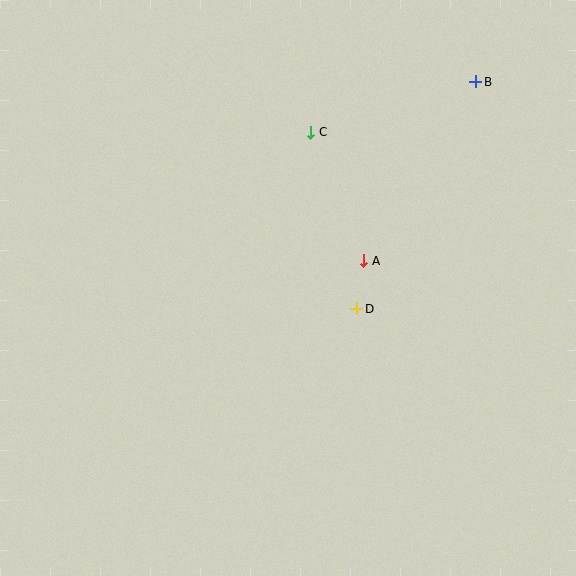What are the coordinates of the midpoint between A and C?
The midpoint between A and C is at (337, 197).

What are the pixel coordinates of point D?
Point D is at (357, 309).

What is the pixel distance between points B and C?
The distance between B and C is 173 pixels.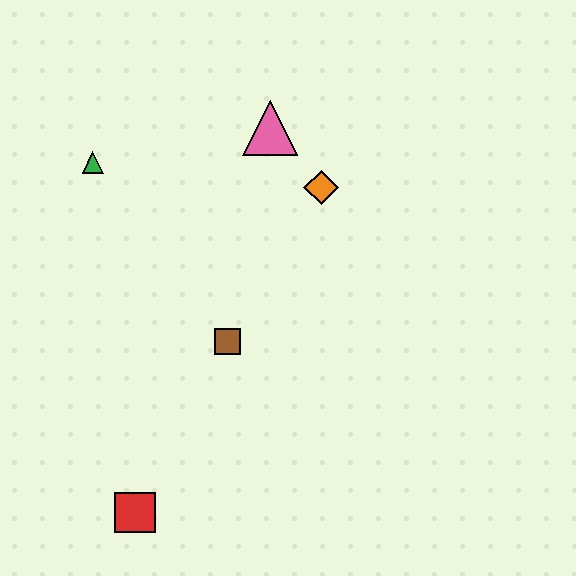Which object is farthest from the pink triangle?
The red square is farthest from the pink triangle.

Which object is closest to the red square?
The brown square is closest to the red square.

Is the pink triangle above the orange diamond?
Yes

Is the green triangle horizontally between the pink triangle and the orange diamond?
No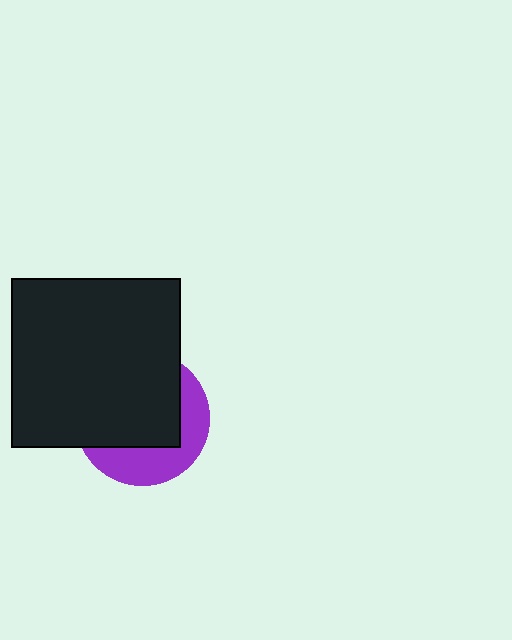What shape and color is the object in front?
The object in front is a black square.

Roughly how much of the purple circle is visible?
A small part of it is visible (roughly 37%).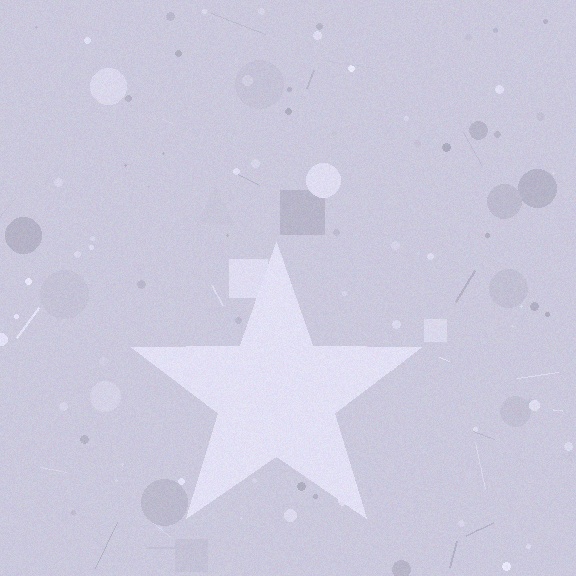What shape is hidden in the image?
A star is hidden in the image.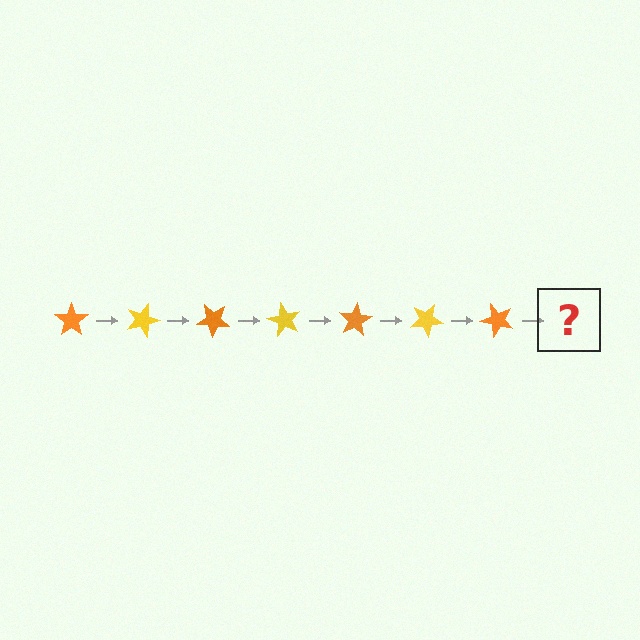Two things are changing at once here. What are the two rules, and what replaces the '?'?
The two rules are that it rotates 20 degrees each step and the color cycles through orange and yellow. The '?' should be a yellow star, rotated 140 degrees from the start.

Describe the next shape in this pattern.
It should be a yellow star, rotated 140 degrees from the start.